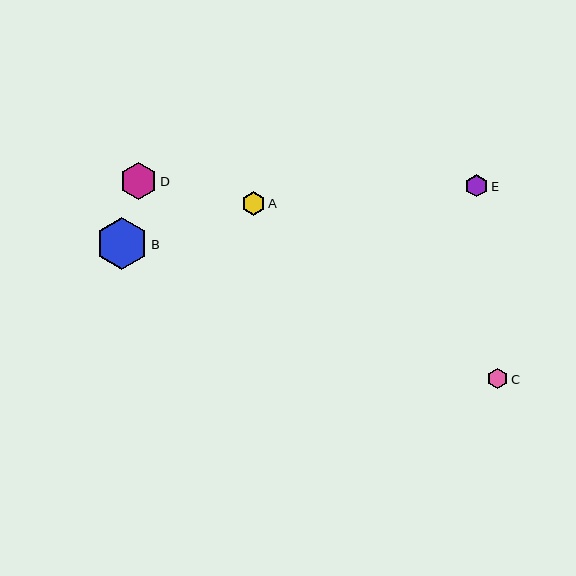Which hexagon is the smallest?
Hexagon C is the smallest with a size of approximately 21 pixels.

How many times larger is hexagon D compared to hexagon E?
Hexagon D is approximately 1.7 times the size of hexagon E.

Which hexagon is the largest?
Hexagon B is the largest with a size of approximately 52 pixels.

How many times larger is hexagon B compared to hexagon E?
Hexagon B is approximately 2.4 times the size of hexagon E.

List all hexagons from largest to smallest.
From largest to smallest: B, D, A, E, C.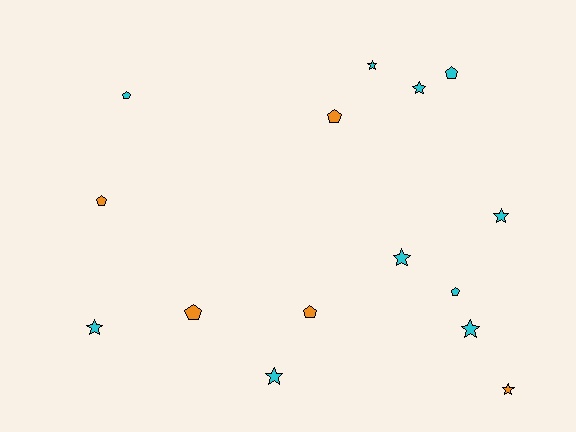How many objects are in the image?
There are 15 objects.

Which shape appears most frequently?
Star, with 8 objects.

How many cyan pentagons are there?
There are 3 cyan pentagons.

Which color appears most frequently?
Cyan, with 10 objects.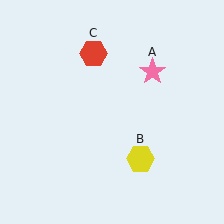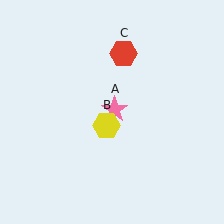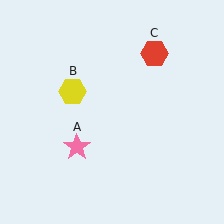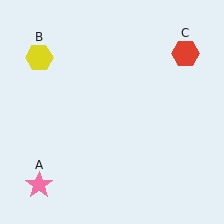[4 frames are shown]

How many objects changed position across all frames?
3 objects changed position: pink star (object A), yellow hexagon (object B), red hexagon (object C).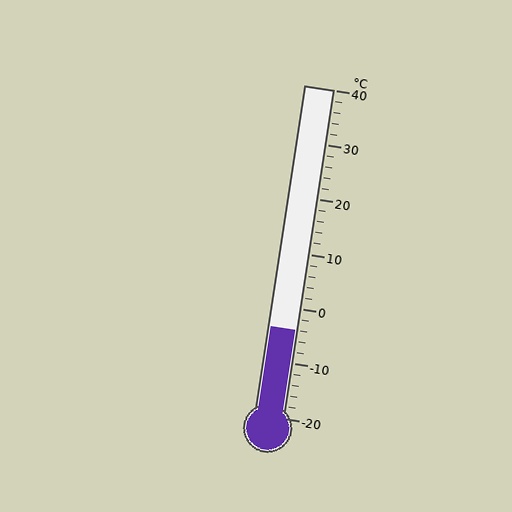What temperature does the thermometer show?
The thermometer shows approximately -4°C.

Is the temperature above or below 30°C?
The temperature is below 30°C.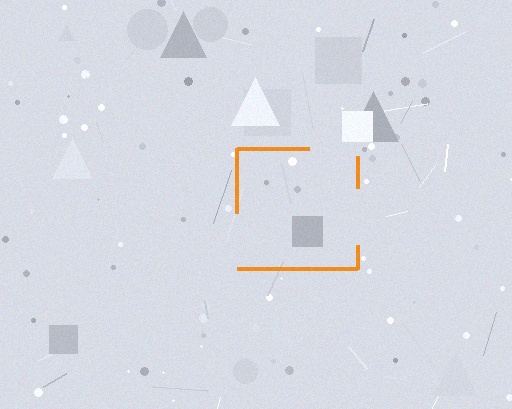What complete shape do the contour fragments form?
The contour fragments form a square.